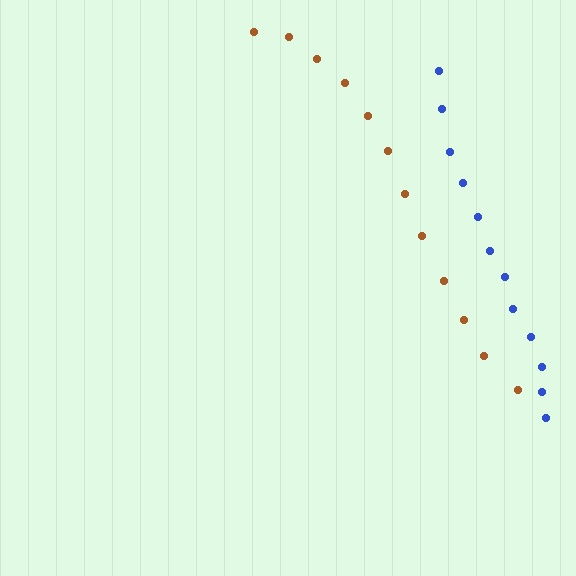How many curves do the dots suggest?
There are 2 distinct paths.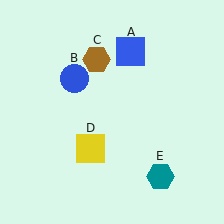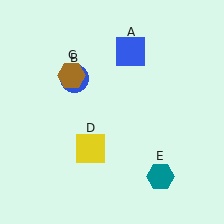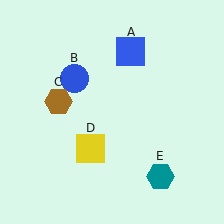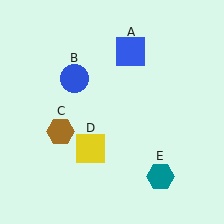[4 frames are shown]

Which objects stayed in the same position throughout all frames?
Blue square (object A) and blue circle (object B) and yellow square (object D) and teal hexagon (object E) remained stationary.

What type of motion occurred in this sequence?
The brown hexagon (object C) rotated counterclockwise around the center of the scene.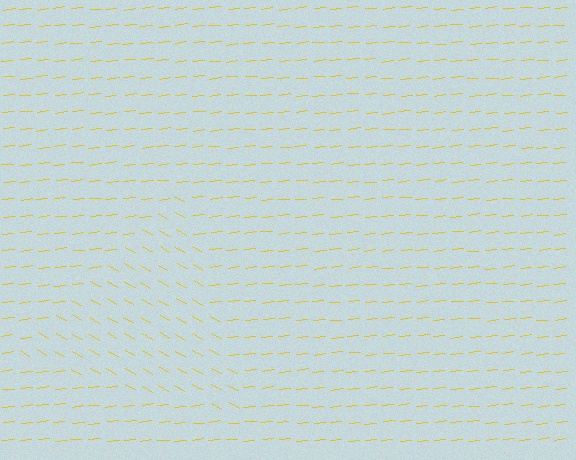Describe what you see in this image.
The image is filled with small yellow line segments. A triangle region in the image has lines oriented differently from the surrounding lines, creating a visible texture boundary.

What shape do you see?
I see a triangle.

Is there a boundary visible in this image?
Yes, there is a texture boundary formed by a change in line orientation.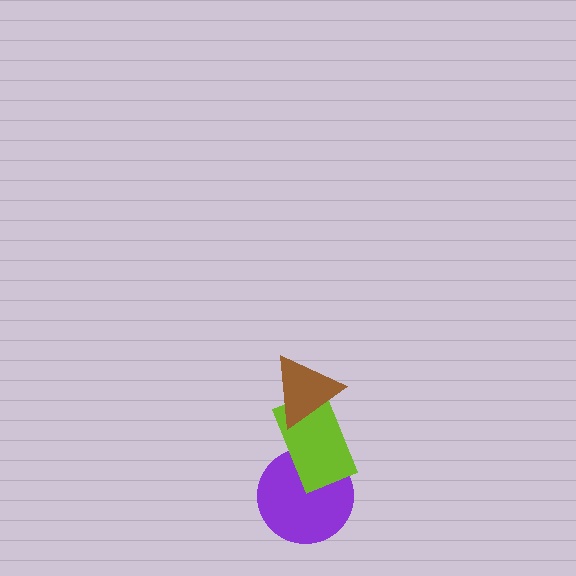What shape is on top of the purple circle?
The lime rectangle is on top of the purple circle.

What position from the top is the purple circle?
The purple circle is 3rd from the top.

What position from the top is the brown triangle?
The brown triangle is 1st from the top.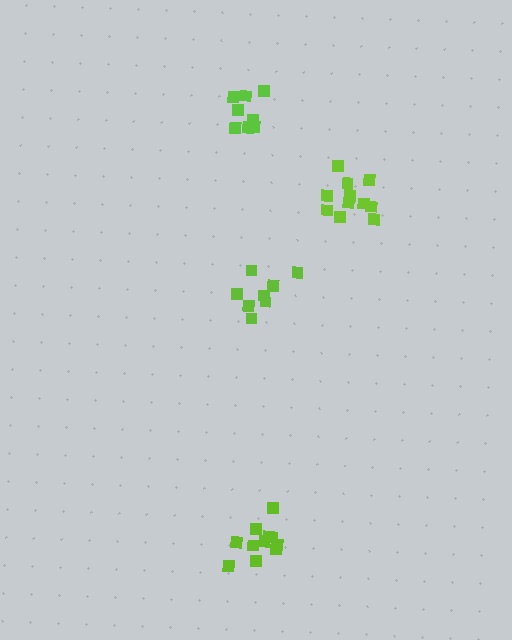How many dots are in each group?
Group 1: 11 dots, Group 2: 11 dots, Group 3: 8 dots, Group 4: 8 dots (38 total).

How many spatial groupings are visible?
There are 4 spatial groupings.